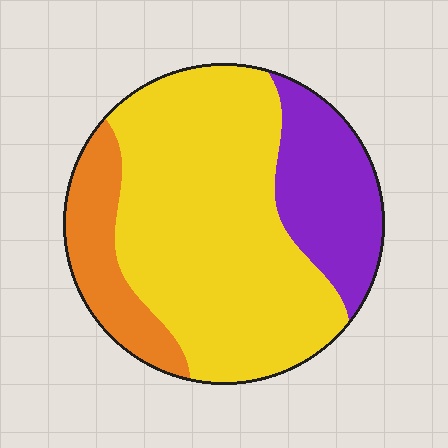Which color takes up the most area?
Yellow, at roughly 65%.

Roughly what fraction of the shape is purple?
Purple covers roughly 20% of the shape.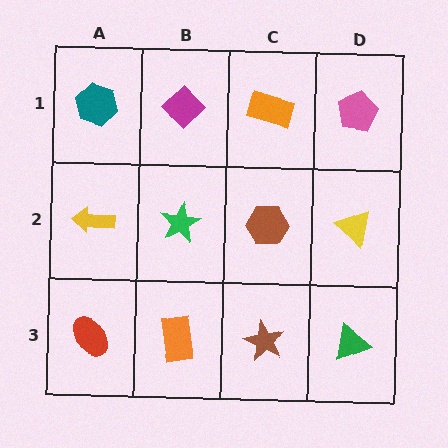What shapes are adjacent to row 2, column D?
A pink pentagon (row 1, column D), a green triangle (row 3, column D), a brown hexagon (row 2, column C).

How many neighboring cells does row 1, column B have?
3.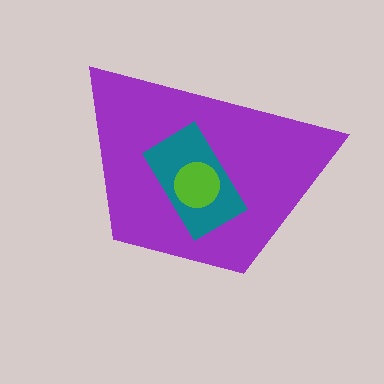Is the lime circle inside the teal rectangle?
Yes.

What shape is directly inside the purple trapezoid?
The teal rectangle.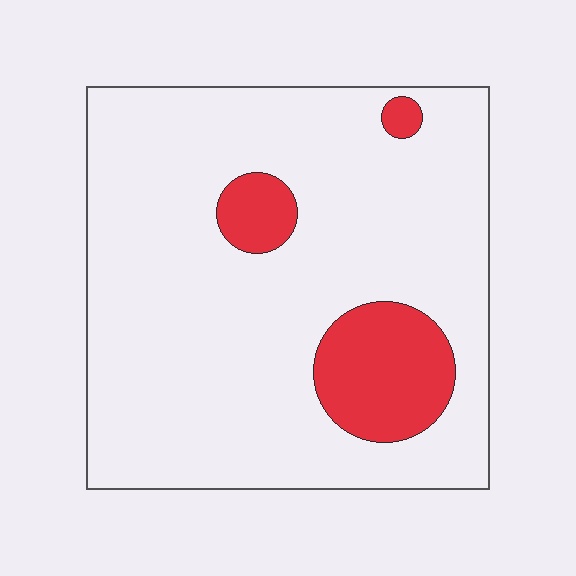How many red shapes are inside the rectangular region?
3.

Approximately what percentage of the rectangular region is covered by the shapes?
Approximately 15%.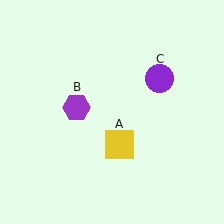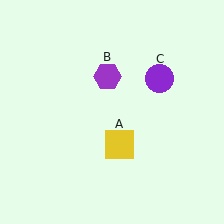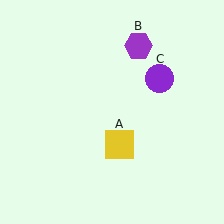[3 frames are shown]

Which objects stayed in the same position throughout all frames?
Yellow square (object A) and purple circle (object C) remained stationary.